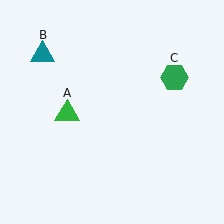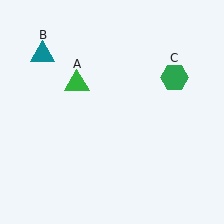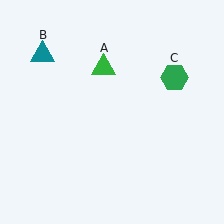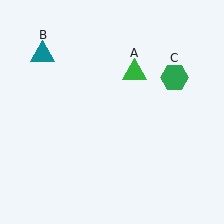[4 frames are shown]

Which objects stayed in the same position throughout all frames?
Teal triangle (object B) and green hexagon (object C) remained stationary.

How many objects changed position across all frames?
1 object changed position: green triangle (object A).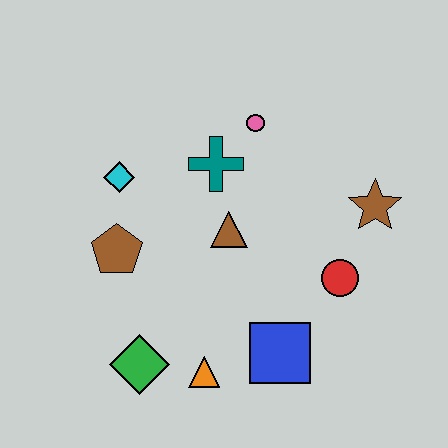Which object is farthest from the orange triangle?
The pink circle is farthest from the orange triangle.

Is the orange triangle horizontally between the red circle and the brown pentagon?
Yes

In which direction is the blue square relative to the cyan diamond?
The blue square is below the cyan diamond.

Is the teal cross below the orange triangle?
No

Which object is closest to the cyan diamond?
The brown pentagon is closest to the cyan diamond.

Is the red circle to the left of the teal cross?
No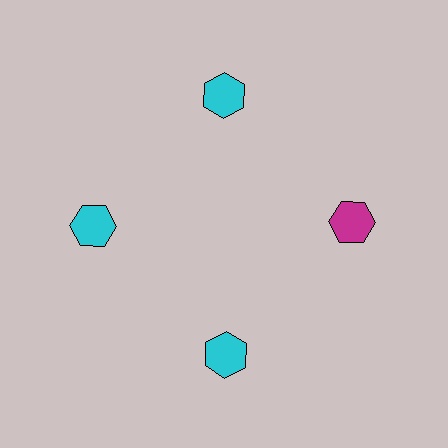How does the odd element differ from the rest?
It has a different color: magenta instead of cyan.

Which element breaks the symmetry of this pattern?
The magenta hexagon at roughly the 3 o'clock position breaks the symmetry. All other shapes are cyan hexagons.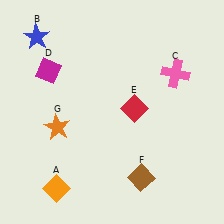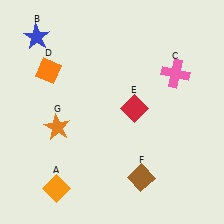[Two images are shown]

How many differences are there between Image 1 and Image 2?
There is 1 difference between the two images.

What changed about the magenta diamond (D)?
In Image 1, D is magenta. In Image 2, it changed to orange.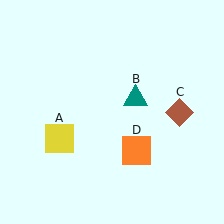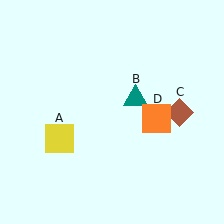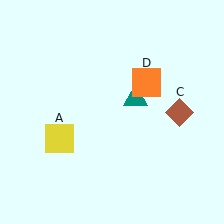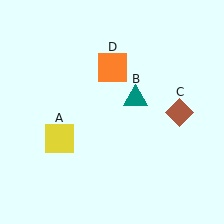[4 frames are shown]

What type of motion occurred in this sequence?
The orange square (object D) rotated counterclockwise around the center of the scene.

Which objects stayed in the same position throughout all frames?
Yellow square (object A) and teal triangle (object B) and brown diamond (object C) remained stationary.